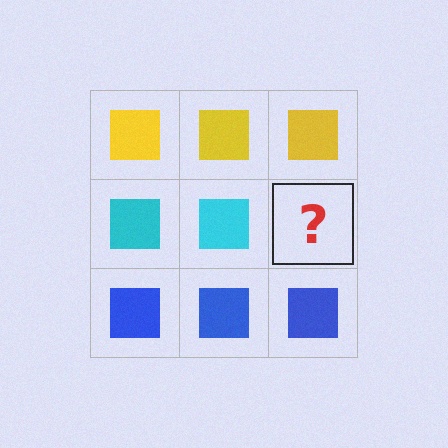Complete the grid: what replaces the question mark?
The question mark should be replaced with a cyan square.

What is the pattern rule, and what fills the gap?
The rule is that each row has a consistent color. The gap should be filled with a cyan square.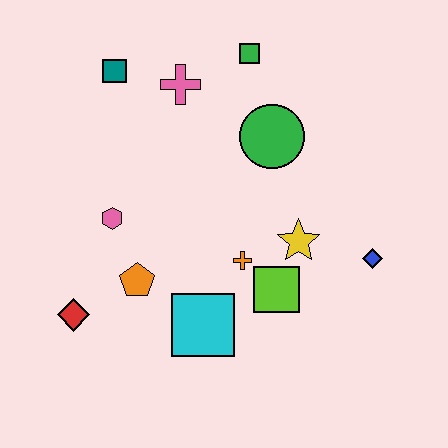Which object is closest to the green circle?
The green square is closest to the green circle.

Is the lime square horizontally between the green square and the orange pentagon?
No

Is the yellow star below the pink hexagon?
Yes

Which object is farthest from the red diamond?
The green square is farthest from the red diamond.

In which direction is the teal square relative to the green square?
The teal square is to the left of the green square.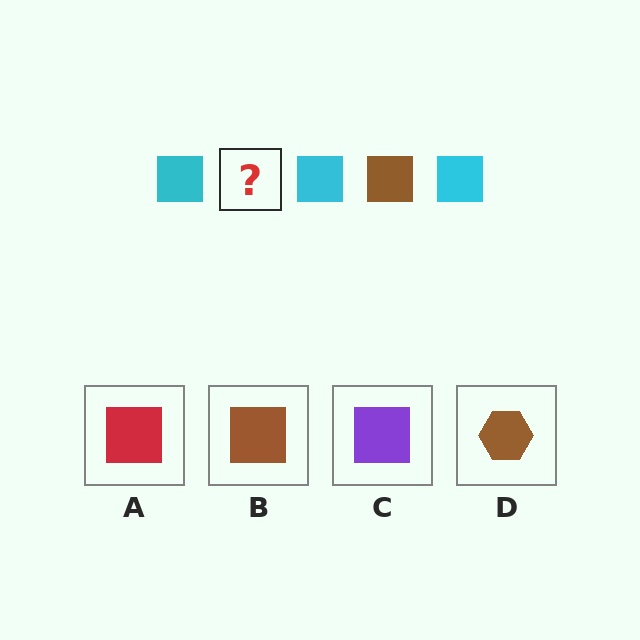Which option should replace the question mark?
Option B.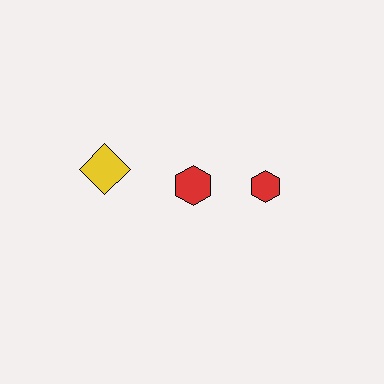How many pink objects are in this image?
There are no pink objects.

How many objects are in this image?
There are 3 objects.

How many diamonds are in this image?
There is 1 diamond.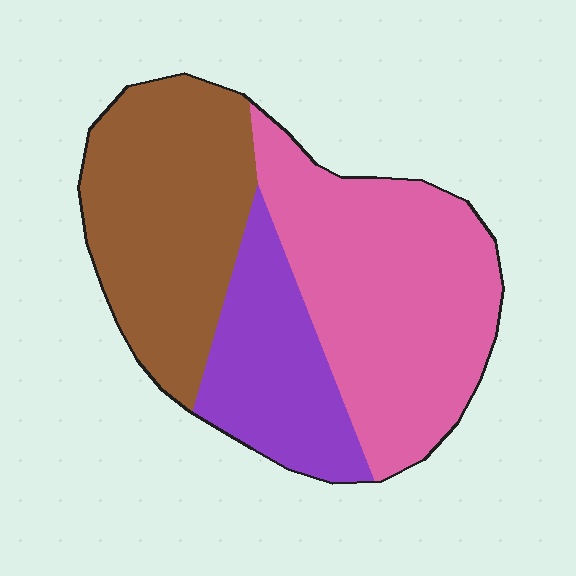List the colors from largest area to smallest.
From largest to smallest: pink, brown, purple.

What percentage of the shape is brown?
Brown takes up about one third (1/3) of the shape.